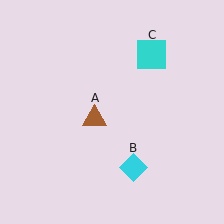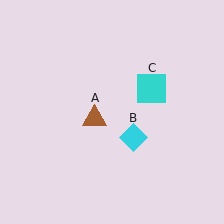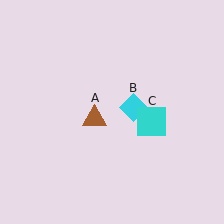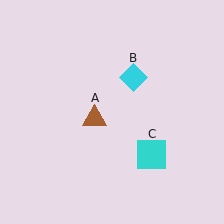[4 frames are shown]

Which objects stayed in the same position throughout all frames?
Brown triangle (object A) remained stationary.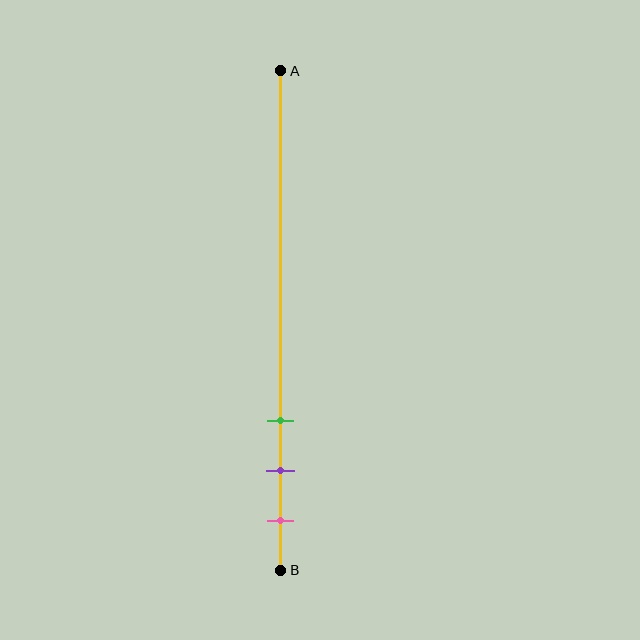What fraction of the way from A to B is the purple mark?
The purple mark is approximately 80% (0.8) of the way from A to B.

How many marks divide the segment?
There are 3 marks dividing the segment.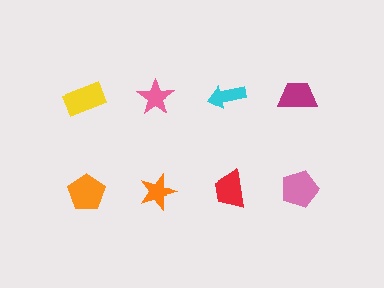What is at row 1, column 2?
A pink star.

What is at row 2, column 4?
A pink pentagon.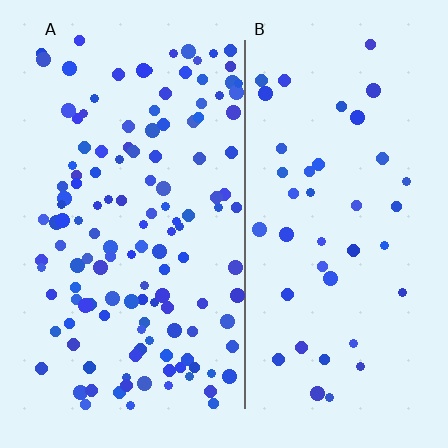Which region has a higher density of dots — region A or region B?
A (the left).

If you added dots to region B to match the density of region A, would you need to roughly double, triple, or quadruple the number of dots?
Approximately triple.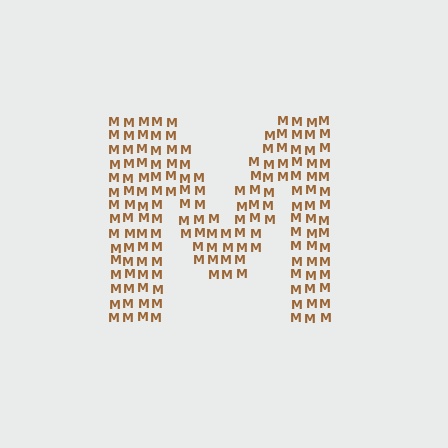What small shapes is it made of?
It is made of small letter M's.